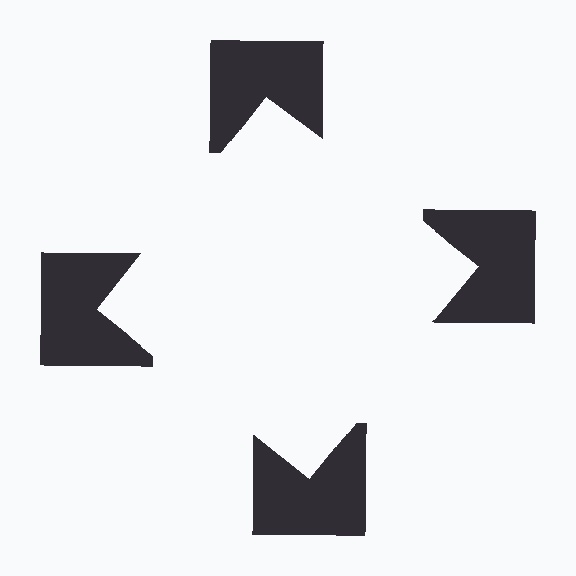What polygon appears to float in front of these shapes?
An illusory square — its edges are inferred from the aligned wedge cuts in the notched squares, not physically drawn.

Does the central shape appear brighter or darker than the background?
It typically appears slightly brighter than the background, even though no actual brightness change is drawn.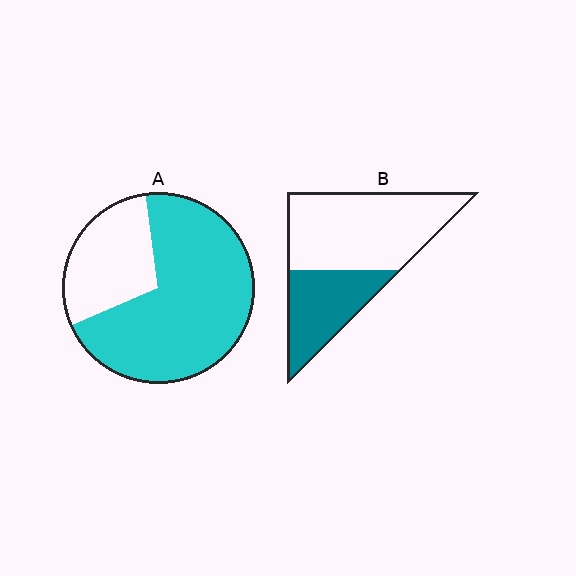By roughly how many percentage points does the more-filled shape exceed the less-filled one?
By roughly 35 percentage points (A over B).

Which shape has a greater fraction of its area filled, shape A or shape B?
Shape A.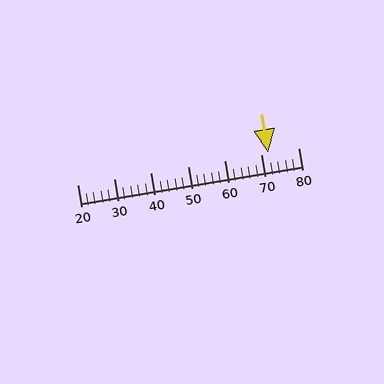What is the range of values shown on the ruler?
The ruler shows values from 20 to 80.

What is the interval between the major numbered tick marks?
The major tick marks are spaced 10 units apart.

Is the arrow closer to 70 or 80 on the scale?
The arrow is closer to 70.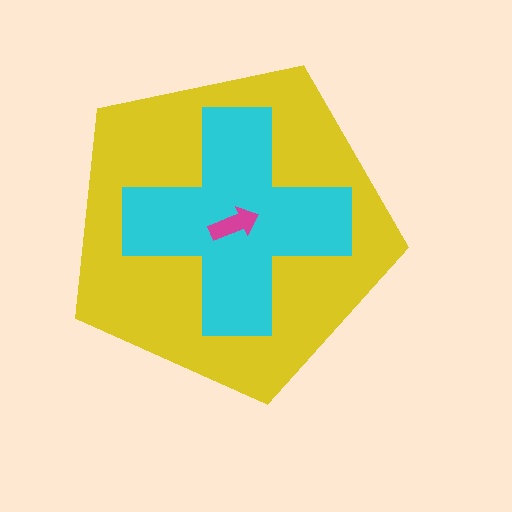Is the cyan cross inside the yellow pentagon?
Yes.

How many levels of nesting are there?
3.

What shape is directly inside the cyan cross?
The magenta arrow.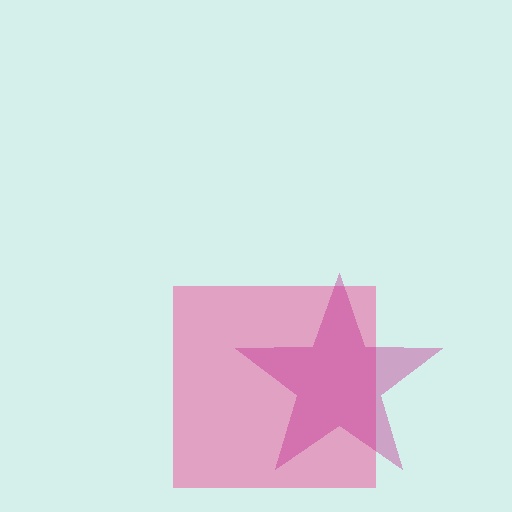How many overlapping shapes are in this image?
There are 2 overlapping shapes in the image.